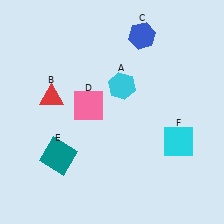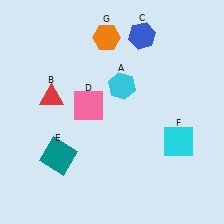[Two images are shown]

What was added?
An orange hexagon (G) was added in Image 2.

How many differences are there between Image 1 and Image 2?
There is 1 difference between the two images.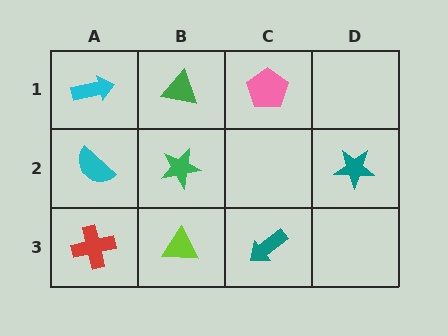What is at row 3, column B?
A lime triangle.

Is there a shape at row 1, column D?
No, that cell is empty.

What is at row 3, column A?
A red cross.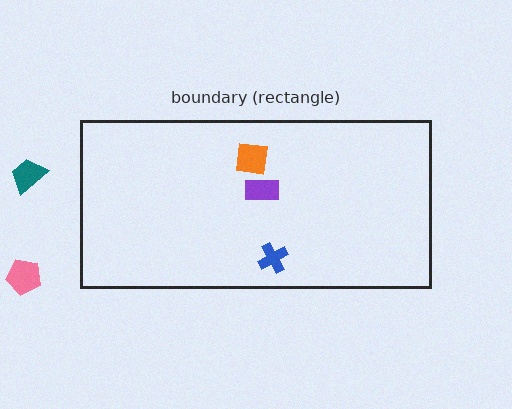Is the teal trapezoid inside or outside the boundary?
Outside.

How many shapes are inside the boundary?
3 inside, 2 outside.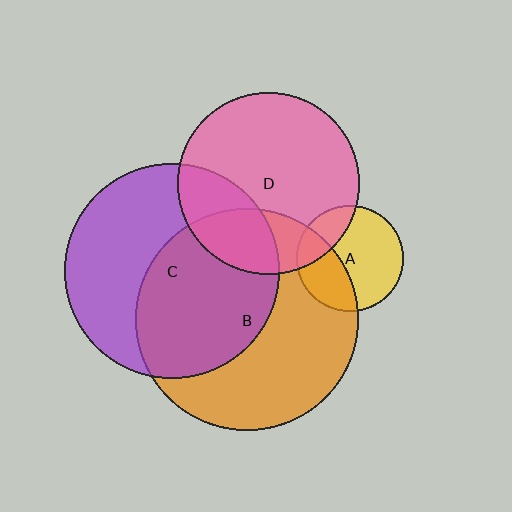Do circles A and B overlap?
Yes.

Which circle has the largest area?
Circle B (orange).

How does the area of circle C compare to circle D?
Approximately 1.4 times.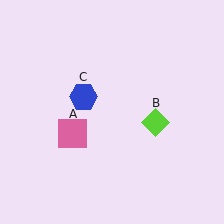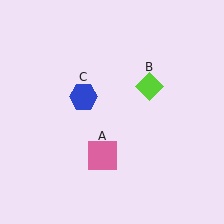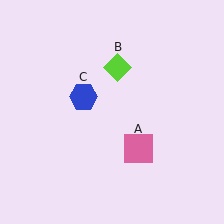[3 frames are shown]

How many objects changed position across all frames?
2 objects changed position: pink square (object A), lime diamond (object B).